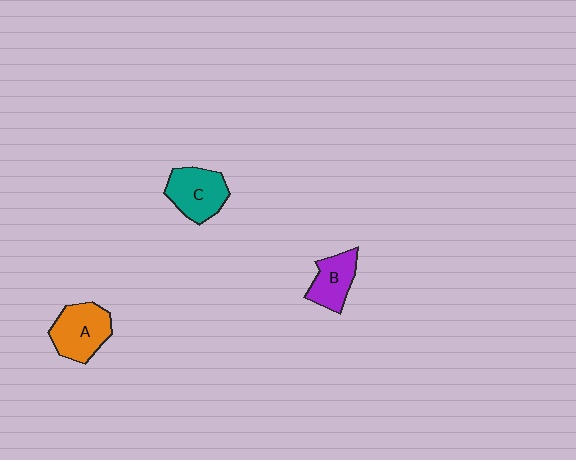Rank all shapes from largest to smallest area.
From largest to smallest: A (orange), C (teal), B (purple).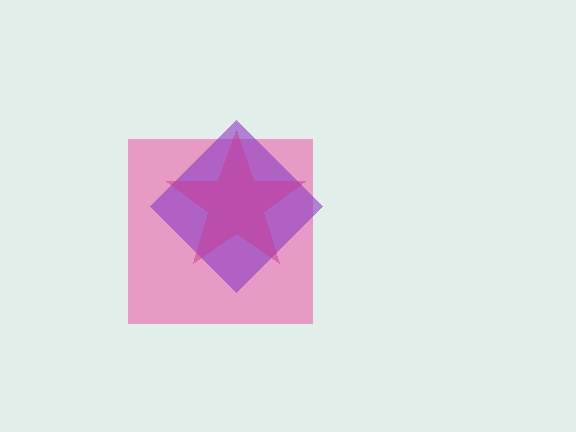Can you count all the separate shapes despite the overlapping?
Yes, there are 3 separate shapes.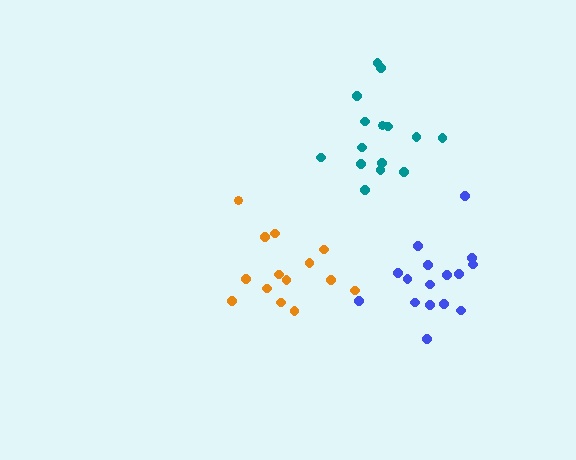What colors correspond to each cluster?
The clusters are colored: orange, teal, blue.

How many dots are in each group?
Group 1: 14 dots, Group 2: 15 dots, Group 3: 16 dots (45 total).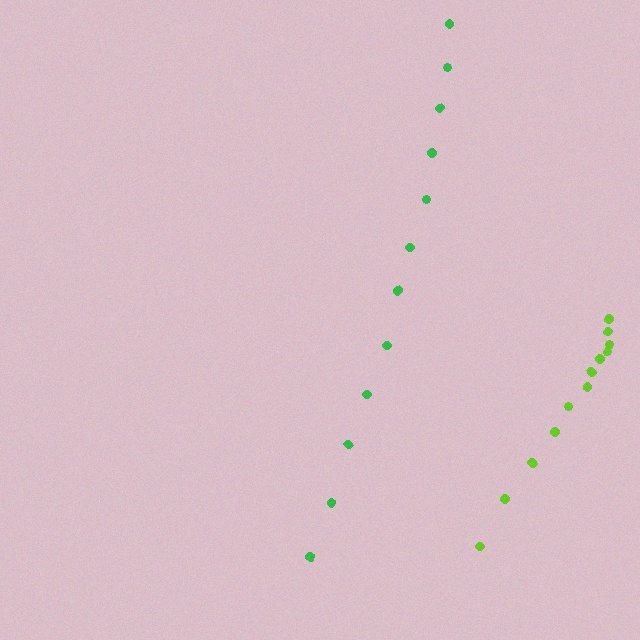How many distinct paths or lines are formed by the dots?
There are 2 distinct paths.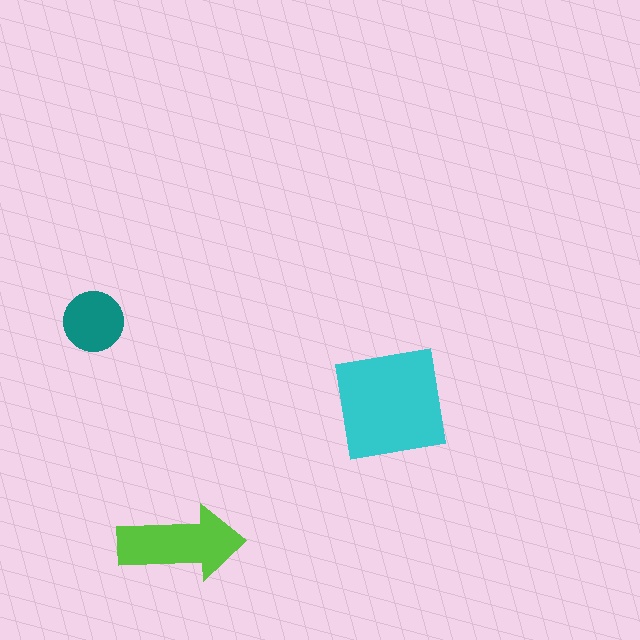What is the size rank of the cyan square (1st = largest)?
1st.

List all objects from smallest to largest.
The teal circle, the lime arrow, the cyan square.